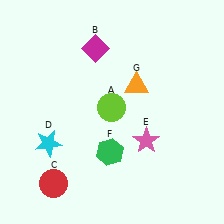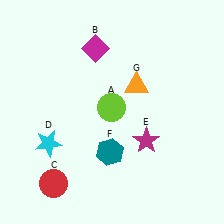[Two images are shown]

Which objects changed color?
E changed from pink to magenta. F changed from green to teal.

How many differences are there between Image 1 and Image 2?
There are 2 differences between the two images.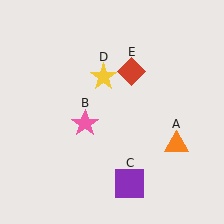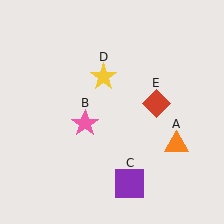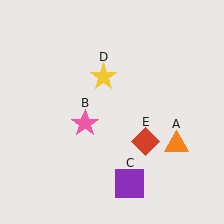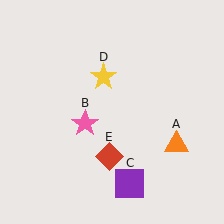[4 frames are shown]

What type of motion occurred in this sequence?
The red diamond (object E) rotated clockwise around the center of the scene.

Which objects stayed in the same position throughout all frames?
Orange triangle (object A) and pink star (object B) and purple square (object C) and yellow star (object D) remained stationary.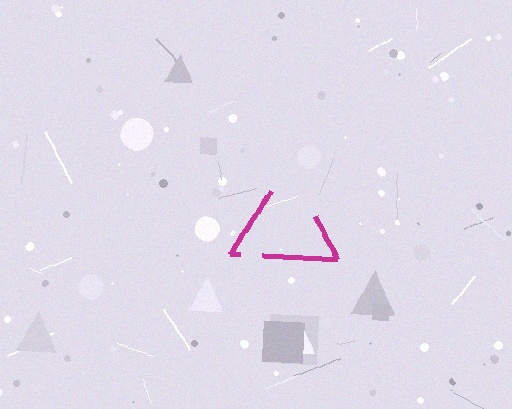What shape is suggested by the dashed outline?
The dashed outline suggests a triangle.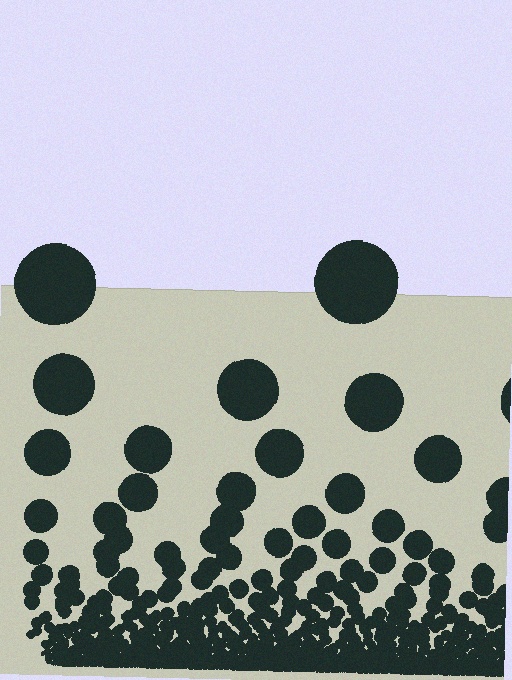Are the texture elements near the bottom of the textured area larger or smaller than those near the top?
Smaller. The gradient is inverted — elements near the bottom are smaller and denser.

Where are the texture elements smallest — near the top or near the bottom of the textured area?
Near the bottom.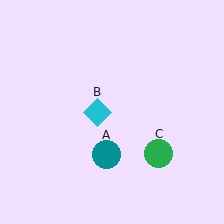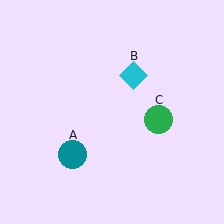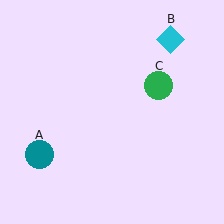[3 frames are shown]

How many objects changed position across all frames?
3 objects changed position: teal circle (object A), cyan diamond (object B), green circle (object C).